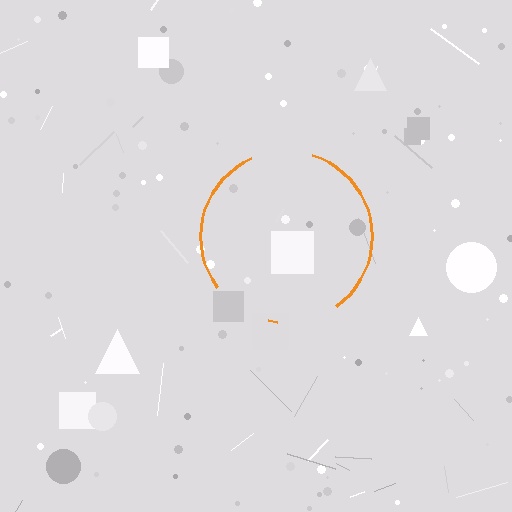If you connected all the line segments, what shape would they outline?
They would outline a circle.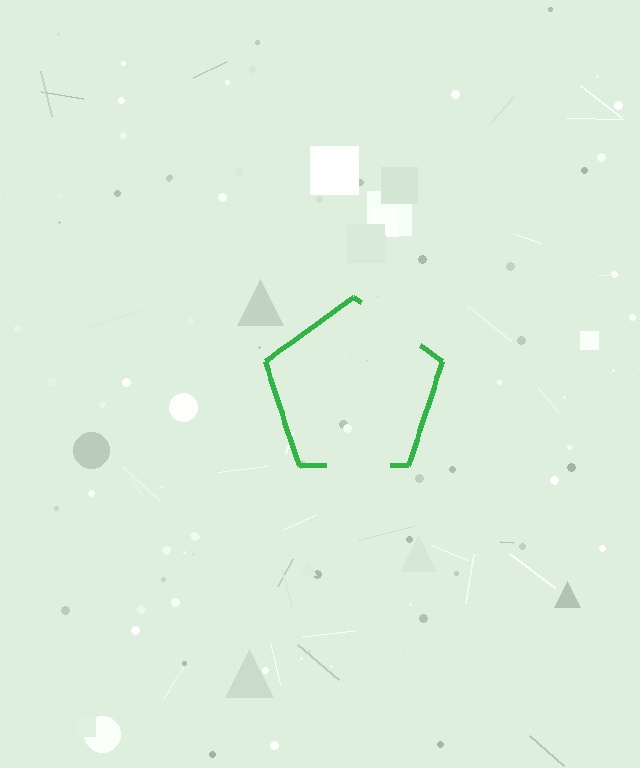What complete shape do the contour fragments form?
The contour fragments form a pentagon.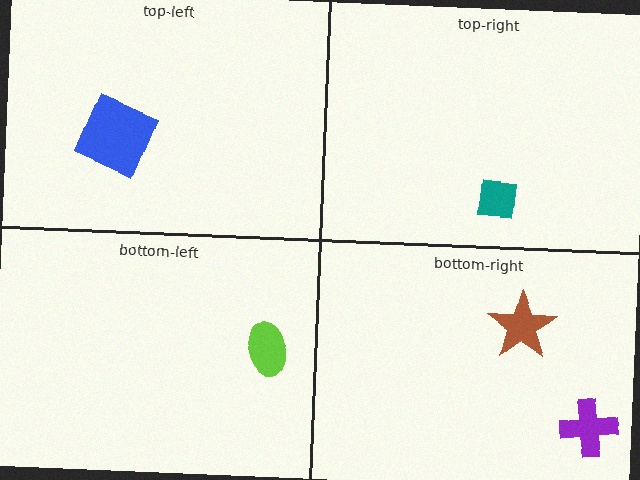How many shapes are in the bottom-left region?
1.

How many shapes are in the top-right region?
1.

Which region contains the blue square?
The top-left region.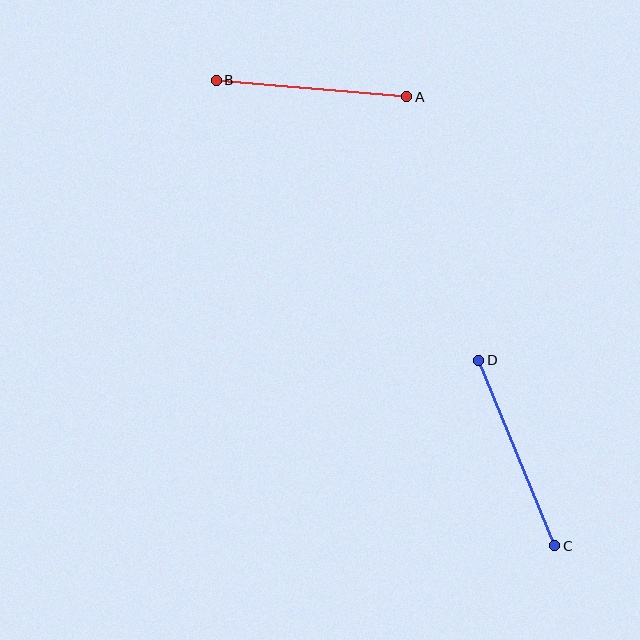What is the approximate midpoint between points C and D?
The midpoint is at approximately (517, 453) pixels.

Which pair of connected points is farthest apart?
Points C and D are farthest apart.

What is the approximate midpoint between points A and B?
The midpoint is at approximately (312, 89) pixels.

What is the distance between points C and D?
The distance is approximately 200 pixels.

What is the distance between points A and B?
The distance is approximately 191 pixels.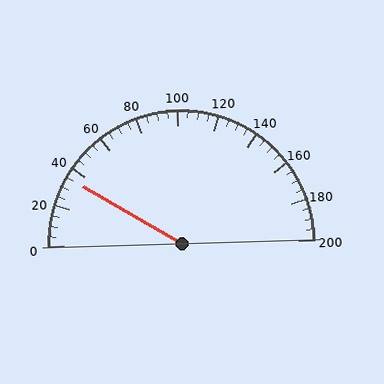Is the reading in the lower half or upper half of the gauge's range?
The reading is in the lower half of the range (0 to 200).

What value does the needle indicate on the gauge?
The needle indicates approximately 35.